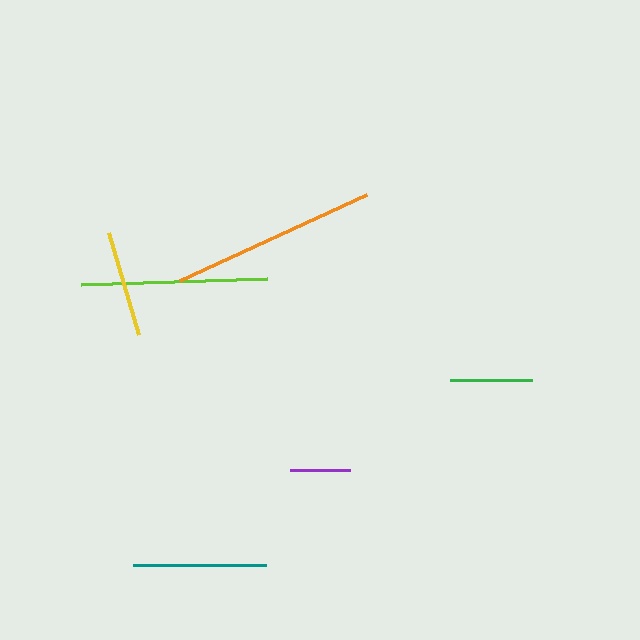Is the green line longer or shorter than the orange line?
The orange line is longer than the green line.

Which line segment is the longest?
The orange line is the longest at approximately 206 pixels.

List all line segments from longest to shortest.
From longest to shortest: orange, lime, teal, yellow, green, purple.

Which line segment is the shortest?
The purple line is the shortest at approximately 61 pixels.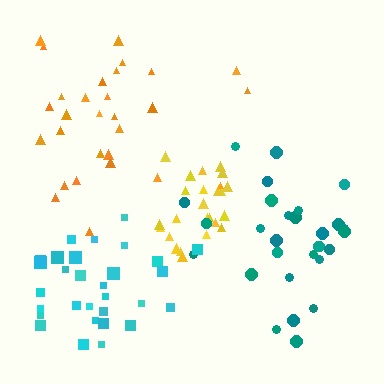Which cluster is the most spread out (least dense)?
Orange.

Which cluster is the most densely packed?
Yellow.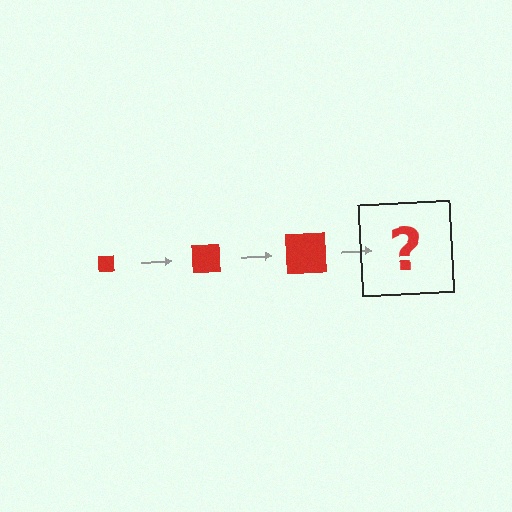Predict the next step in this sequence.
The next step is a red square, larger than the previous one.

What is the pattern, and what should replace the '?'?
The pattern is that the square gets progressively larger each step. The '?' should be a red square, larger than the previous one.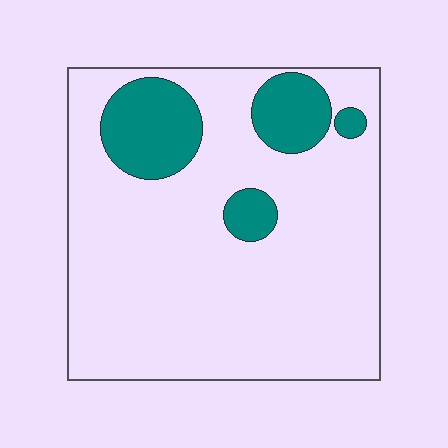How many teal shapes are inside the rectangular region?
4.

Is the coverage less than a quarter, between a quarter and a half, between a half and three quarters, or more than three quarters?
Less than a quarter.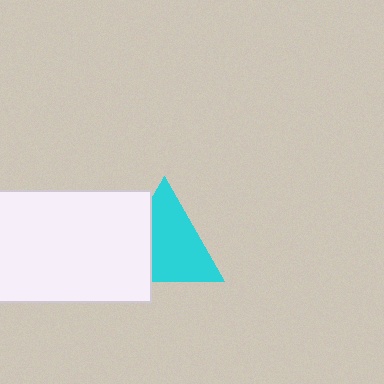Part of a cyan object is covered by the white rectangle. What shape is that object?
It is a triangle.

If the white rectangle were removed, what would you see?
You would see the complete cyan triangle.